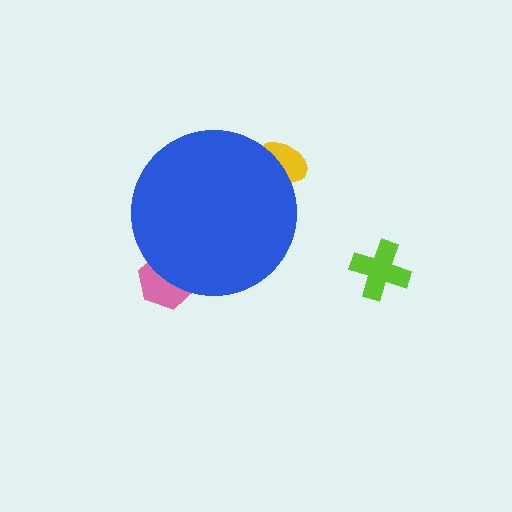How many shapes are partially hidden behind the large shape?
2 shapes are partially hidden.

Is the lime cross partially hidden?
No, the lime cross is fully visible.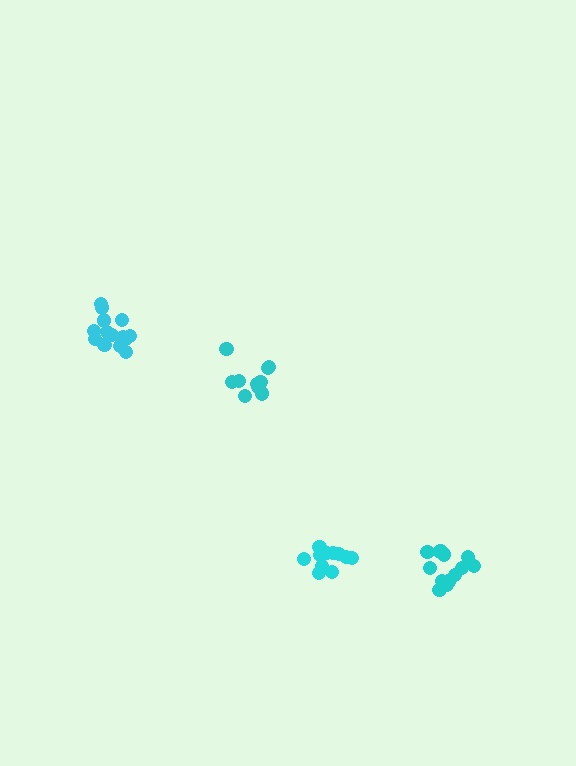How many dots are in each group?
Group 1: 11 dots, Group 2: 14 dots, Group 3: 10 dots, Group 4: 13 dots (48 total).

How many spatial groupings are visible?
There are 4 spatial groupings.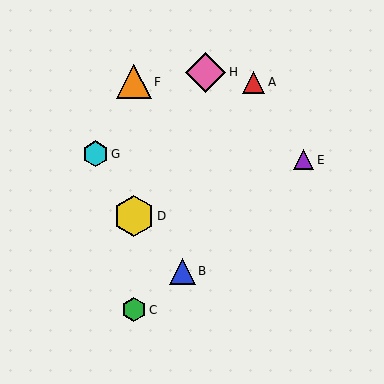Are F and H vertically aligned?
No, F is at x≈134 and H is at x≈205.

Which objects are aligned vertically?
Objects C, D, F are aligned vertically.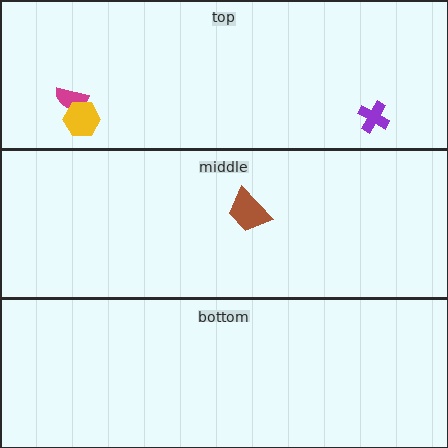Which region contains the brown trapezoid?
The middle region.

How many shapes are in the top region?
3.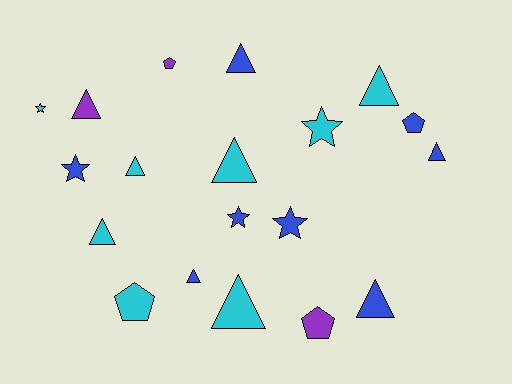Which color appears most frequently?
Cyan, with 8 objects.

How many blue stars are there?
There are 3 blue stars.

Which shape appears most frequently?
Triangle, with 10 objects.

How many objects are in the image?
There are 19 objects.